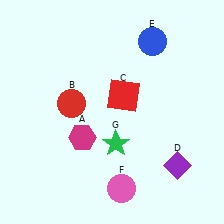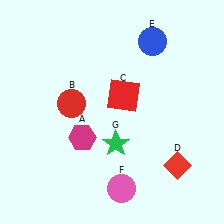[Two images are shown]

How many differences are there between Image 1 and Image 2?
There is 1 difference between the two images.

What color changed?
The diamond (D) changed from purple in Image 1 to red in Image 2.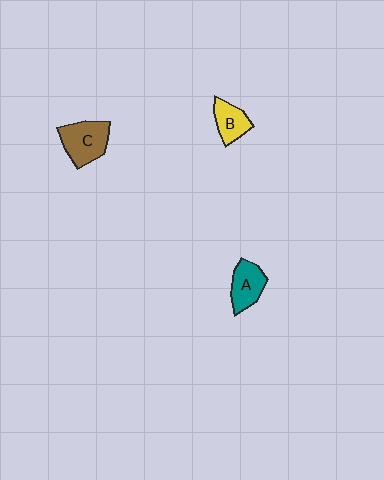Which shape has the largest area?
Shape C (brown).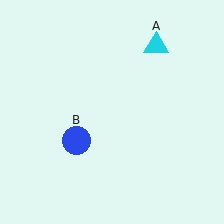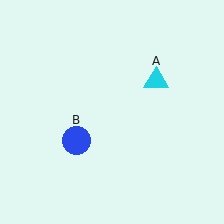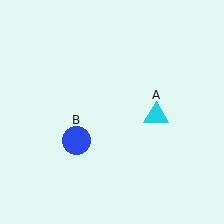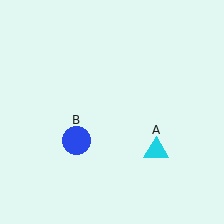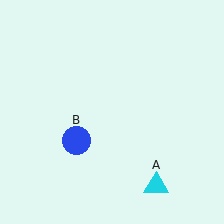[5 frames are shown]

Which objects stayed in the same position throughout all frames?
Blue circle (object B) remained stationary.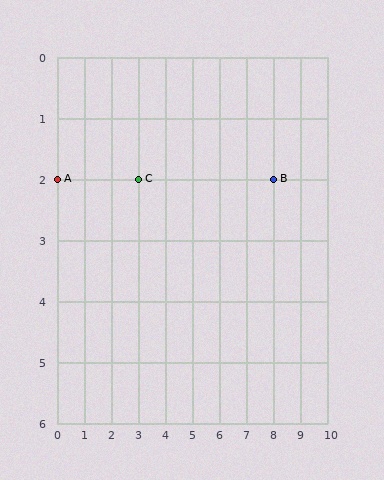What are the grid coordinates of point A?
Point A is at grid coordinates (0, 2).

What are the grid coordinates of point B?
Point B is at grid coordinates (8, 2).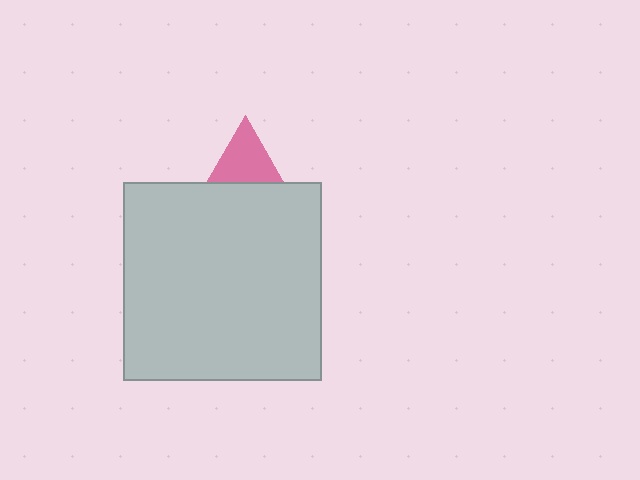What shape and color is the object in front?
The object in front is a light gray square.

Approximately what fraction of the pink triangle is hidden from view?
Roughly 56% of the pink triangle is hidden behind the light gray square.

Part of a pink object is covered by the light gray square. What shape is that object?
It is a triangle.